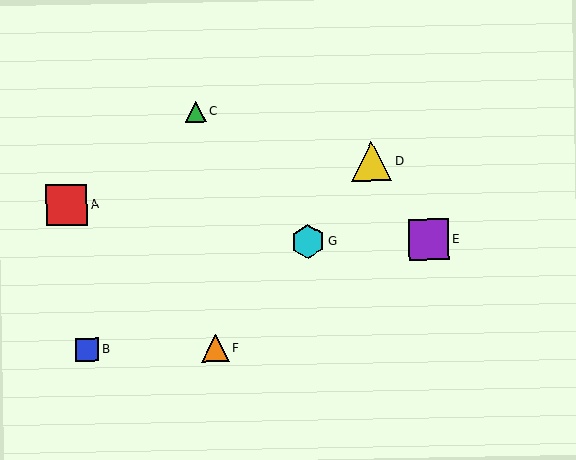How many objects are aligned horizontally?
2 objects (E, G) are aligned horizontally.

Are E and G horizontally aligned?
Yes, both are at y≈239.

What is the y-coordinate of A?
Object A is at y≈205.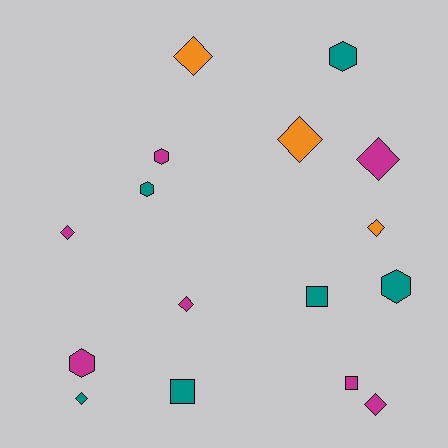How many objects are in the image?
There are 16 objects.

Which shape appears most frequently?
Diamond, with 8 objects.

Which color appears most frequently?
Magenta, with 7 objects.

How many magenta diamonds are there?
There are 4 magenta diamonds.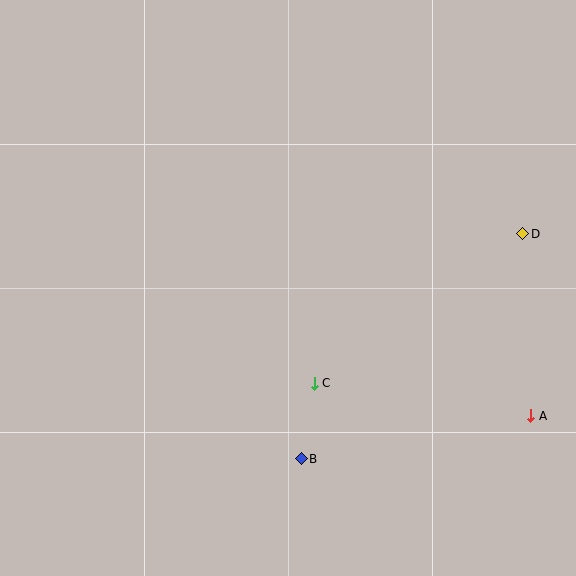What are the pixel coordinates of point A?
Point A is at (531, 416).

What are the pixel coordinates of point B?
Point B is at (301, 459).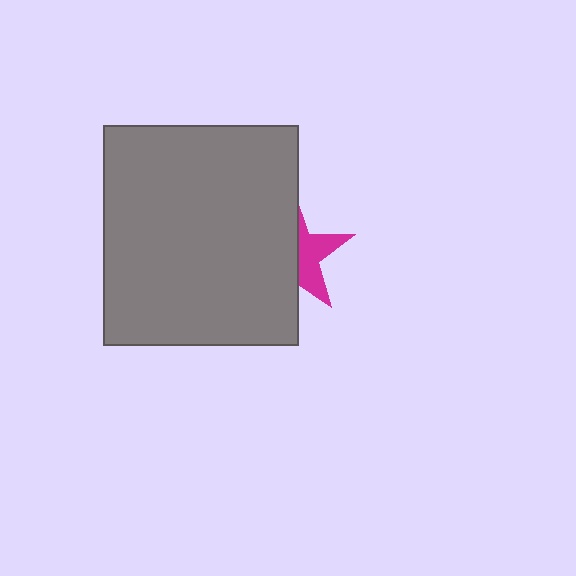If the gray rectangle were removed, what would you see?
You would see the complete magenta star.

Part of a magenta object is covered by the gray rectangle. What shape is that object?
It is a star.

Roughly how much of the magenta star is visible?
A small part of it is visible (roughly 40%).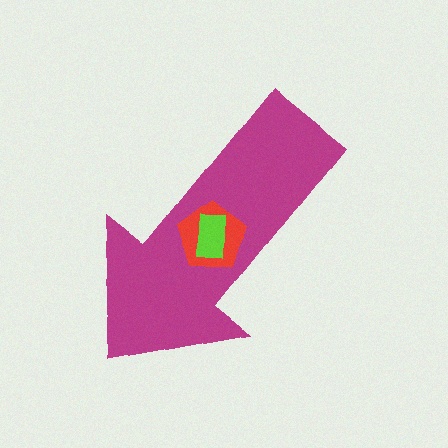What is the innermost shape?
The lime rectangle.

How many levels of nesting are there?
3.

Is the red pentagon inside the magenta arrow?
Yes.